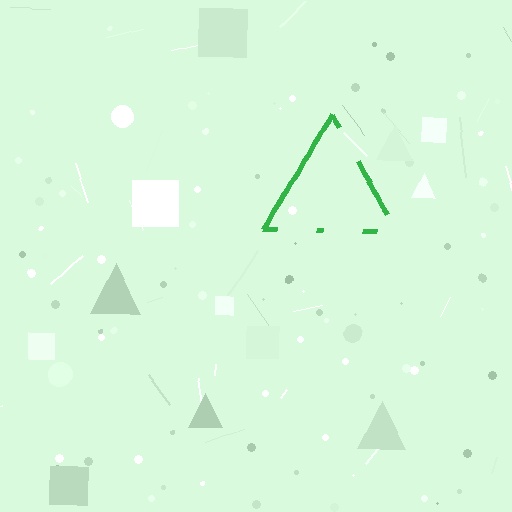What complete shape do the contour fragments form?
The contour fragments form a triangle.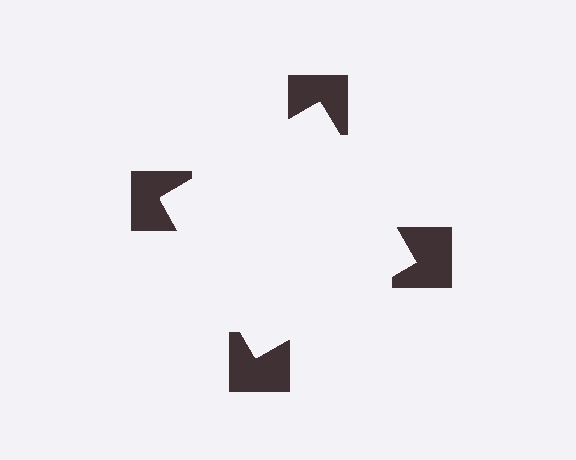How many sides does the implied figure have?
4 sides.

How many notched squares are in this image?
There are 4 — one at each vertex of the illusory square.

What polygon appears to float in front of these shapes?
An illusory square — its edges are inferred from the aligned wedge cuts in the notched squares, not physically drawn.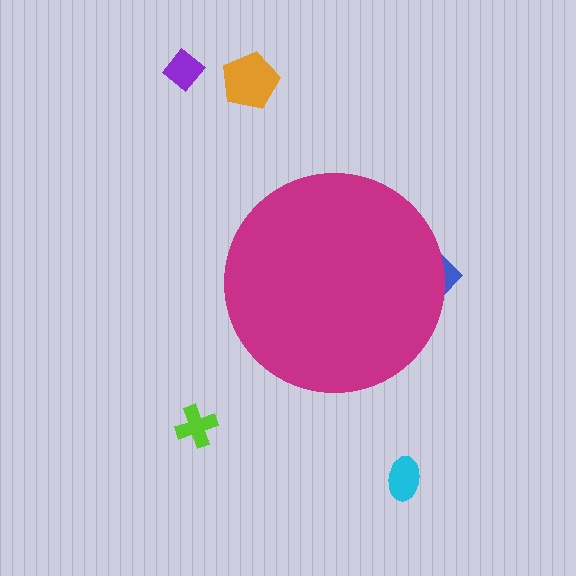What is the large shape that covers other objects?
A magenta circle.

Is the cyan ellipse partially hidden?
No, the cyan ellipse is fully visible.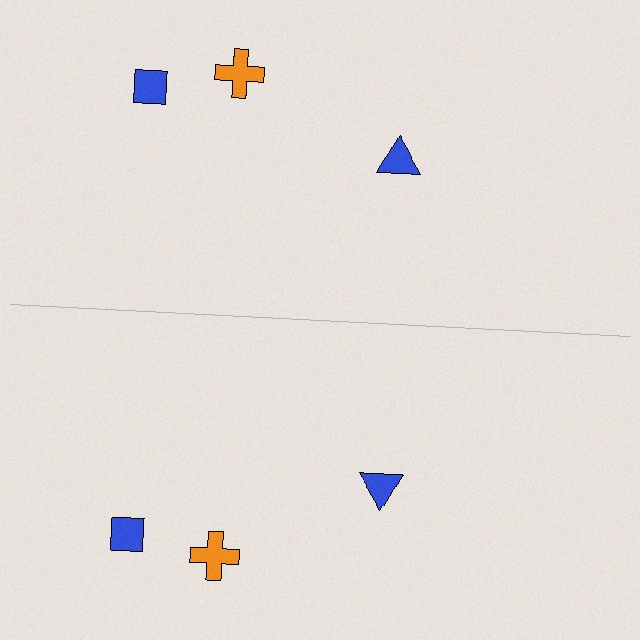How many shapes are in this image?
There are 6 shapes in this image.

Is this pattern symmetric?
Yes, this pattern has bilateral (reflection) symmetry.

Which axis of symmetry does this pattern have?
The pattern has a horizontal axis of symmetry running through the center of the image.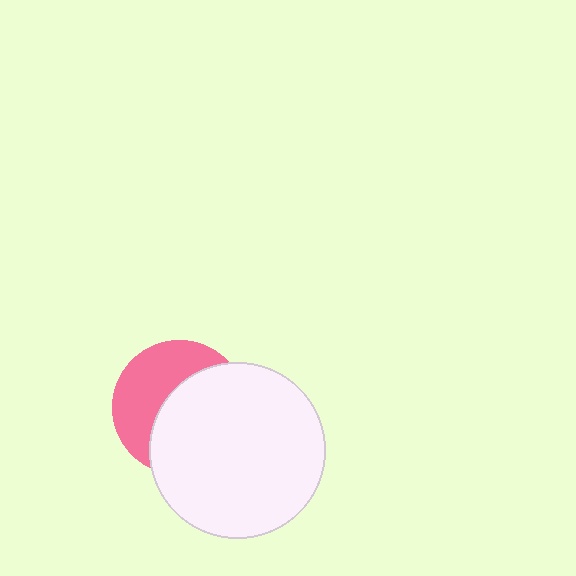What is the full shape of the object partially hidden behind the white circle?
The partially hidden object is a pink circle.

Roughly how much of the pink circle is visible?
A small part of it is visible (roughly 44%).